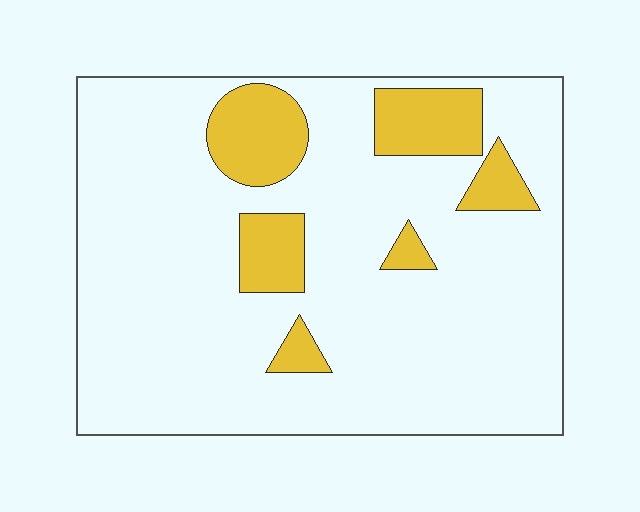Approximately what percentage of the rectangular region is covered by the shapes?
Approximately 15%.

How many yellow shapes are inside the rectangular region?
6.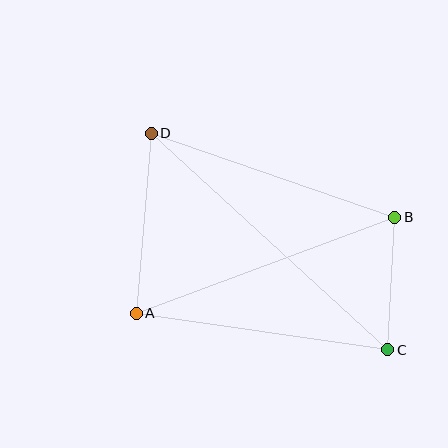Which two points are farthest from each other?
Points C and D are farthest from each other.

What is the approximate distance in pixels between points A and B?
The distance between A and B is approximately 275 pixels.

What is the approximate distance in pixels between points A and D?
The distance between A and D is approximately 181 pixels.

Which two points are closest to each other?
Points B and C are closest to each other.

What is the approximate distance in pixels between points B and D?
The distance between B and D is approximately 257 pixels.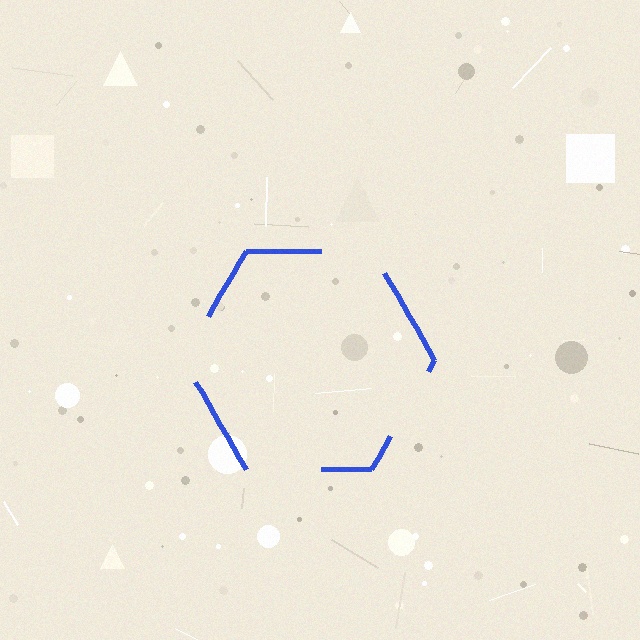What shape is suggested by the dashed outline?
The dashed outline suggests a hexagon.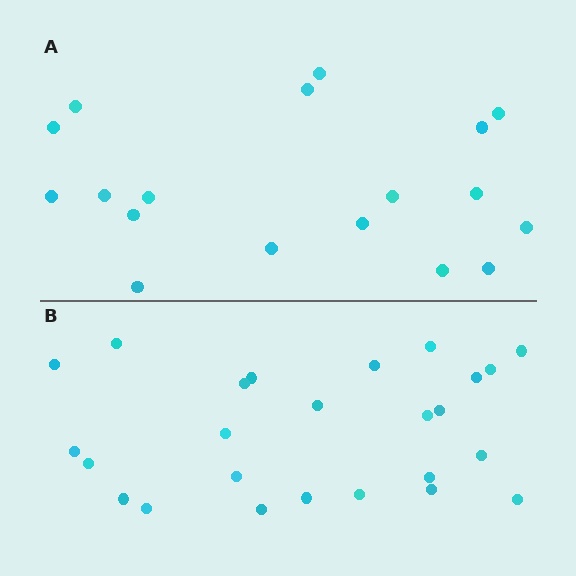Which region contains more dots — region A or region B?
Region B (the bottom region) has more dots.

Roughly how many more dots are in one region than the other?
Region B has roughly 8 or so more dots than region A.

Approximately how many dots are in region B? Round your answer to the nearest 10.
About 20 dots. (The exact count is 25, which rounds to 20.)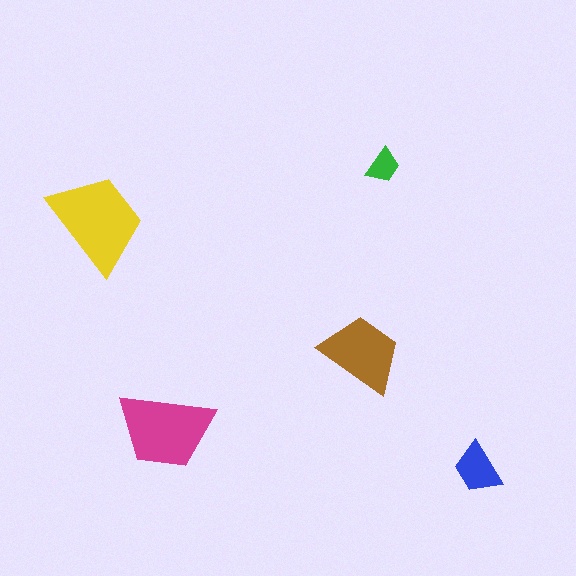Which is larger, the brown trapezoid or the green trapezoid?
The brown one.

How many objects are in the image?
There are 5 objects in the image.